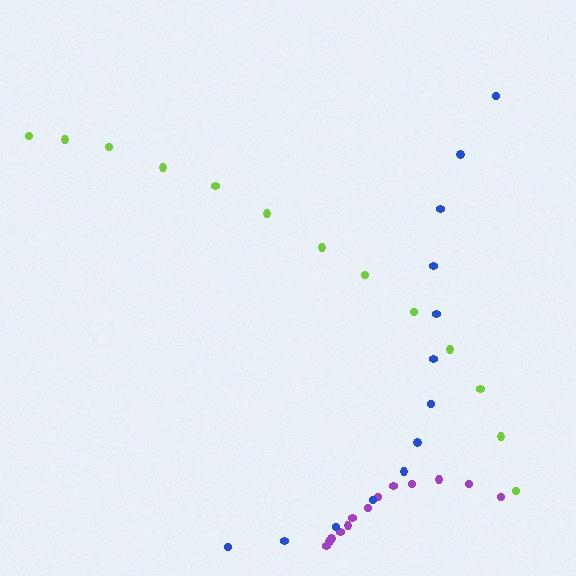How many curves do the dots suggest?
There are 3 distinct paths.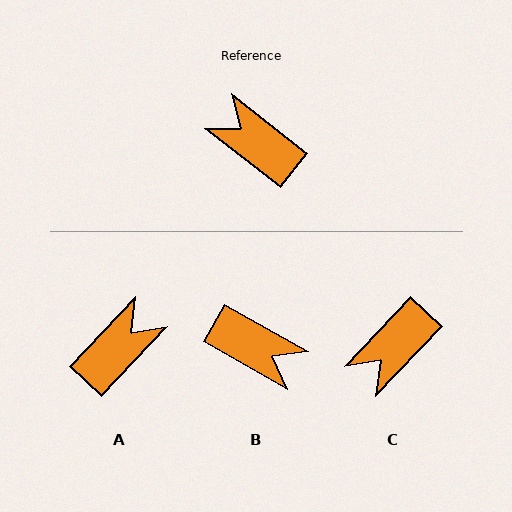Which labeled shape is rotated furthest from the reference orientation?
B, about 171 degrees away.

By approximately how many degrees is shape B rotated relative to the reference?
Approximately 171 degrees clockwise.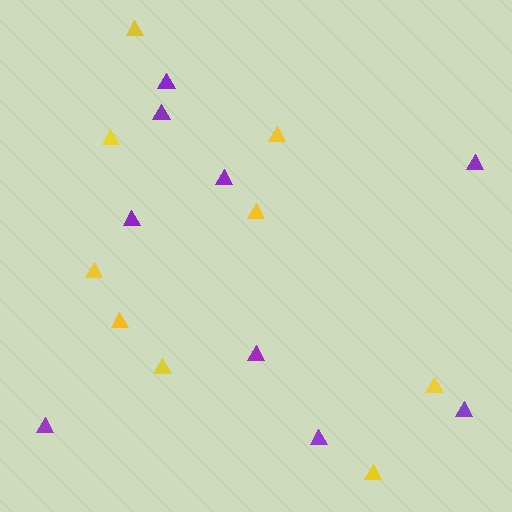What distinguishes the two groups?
There are 2 groups: one group of yellow triangles (9) and one group of purple triangles (9).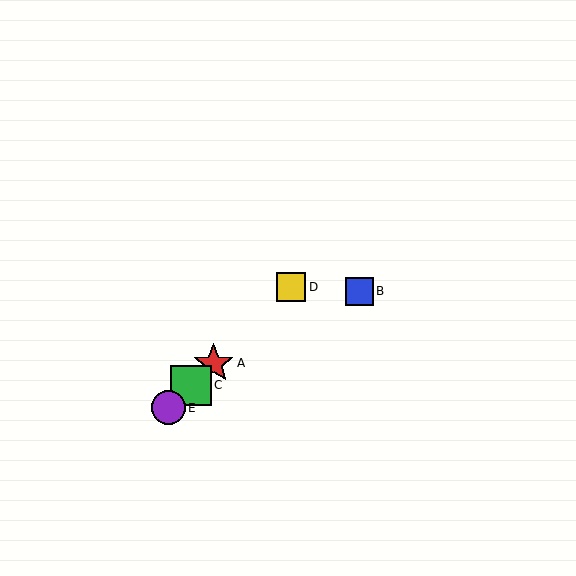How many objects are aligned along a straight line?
4 objects (A, C, D, E) are aligned along a straight line.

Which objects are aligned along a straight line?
Objects A, C, D, E are aligned along a straight line.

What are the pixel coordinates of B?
Object B is at (359, 291).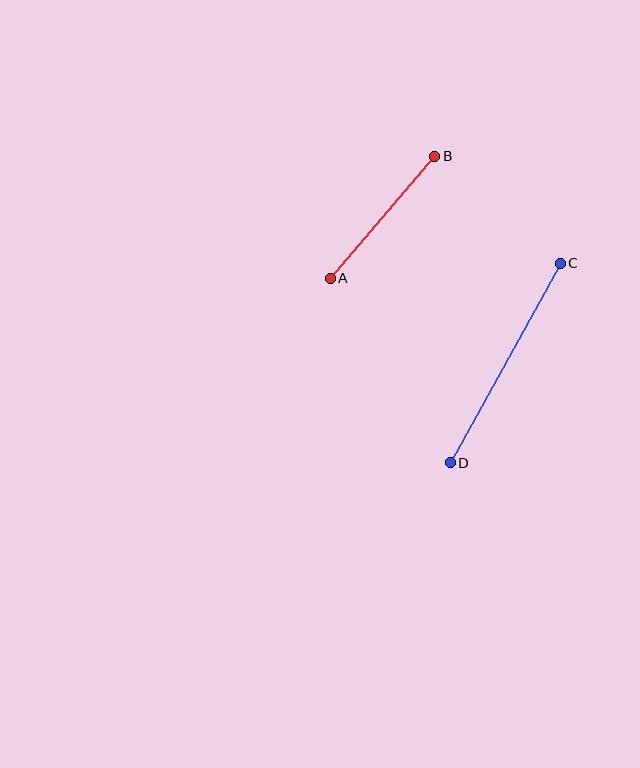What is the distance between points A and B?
The distance is approximately 161 pixels.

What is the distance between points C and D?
The distance is approximately 228 pixels.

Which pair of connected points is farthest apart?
Points C and D are farthest apart.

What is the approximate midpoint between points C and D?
The midpoint is at approximately (505, 363) pixels.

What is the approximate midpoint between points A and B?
The midpoint is at approximately (382, 217) pixels.